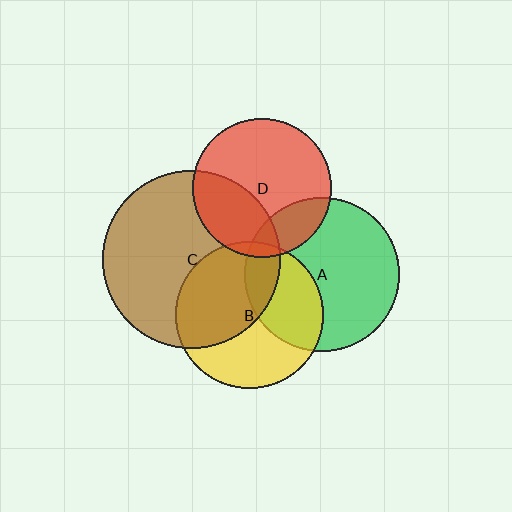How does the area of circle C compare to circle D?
Approximately 1.6 times.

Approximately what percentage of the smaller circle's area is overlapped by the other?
Approximately 30%.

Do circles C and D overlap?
Yes.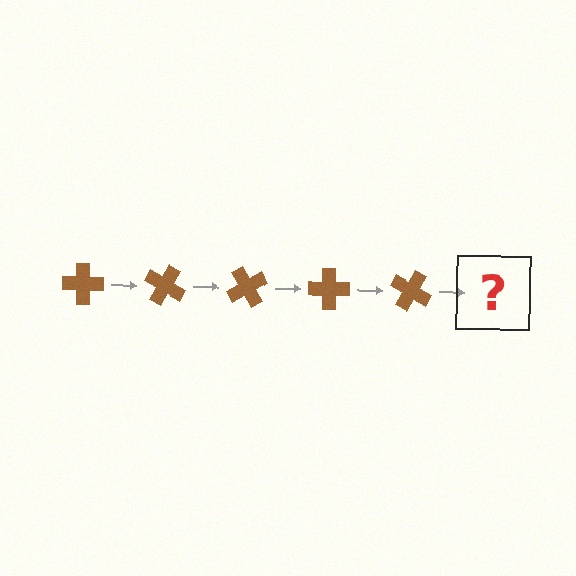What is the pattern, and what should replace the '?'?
The pattern is that the cross rotates 30 degrees each step. The '?' should be a brown cross rotated 150 degrees.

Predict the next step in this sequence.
The next step is a brown cross rotated 150 degrees.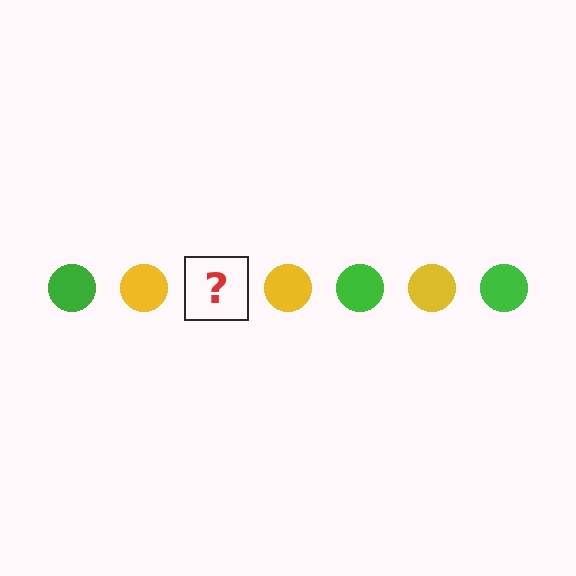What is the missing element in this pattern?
The missing element is a green circle.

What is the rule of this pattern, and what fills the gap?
The rule is that the pattern cycles through green, yellow circles. The gap should be filled with a green circle.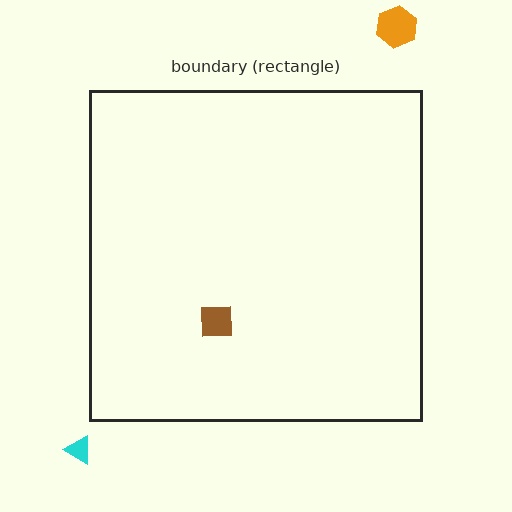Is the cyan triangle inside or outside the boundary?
Outside.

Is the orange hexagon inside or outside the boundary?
Outside.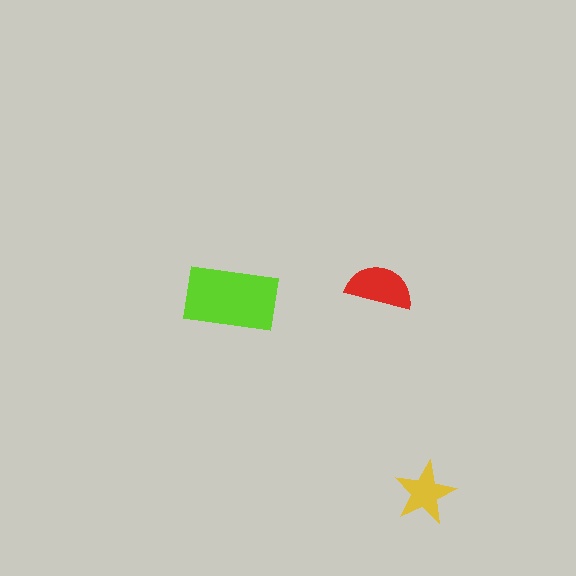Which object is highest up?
The red semicircle is topmost.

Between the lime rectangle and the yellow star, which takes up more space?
The lime rectangle.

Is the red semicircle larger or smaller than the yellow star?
Larger.